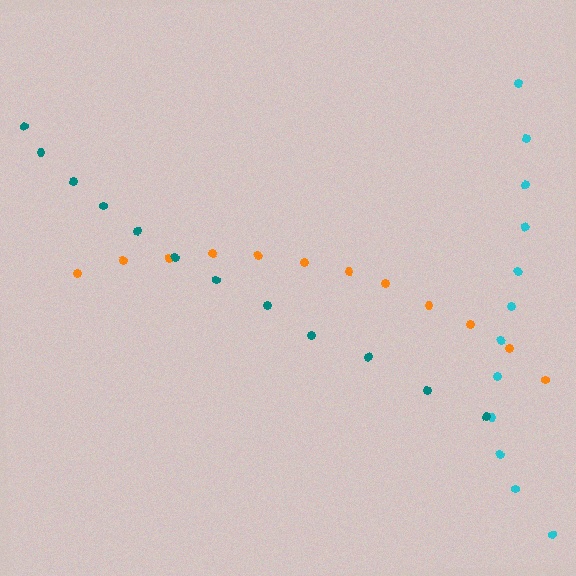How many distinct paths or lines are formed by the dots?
There are 3 distinct paths.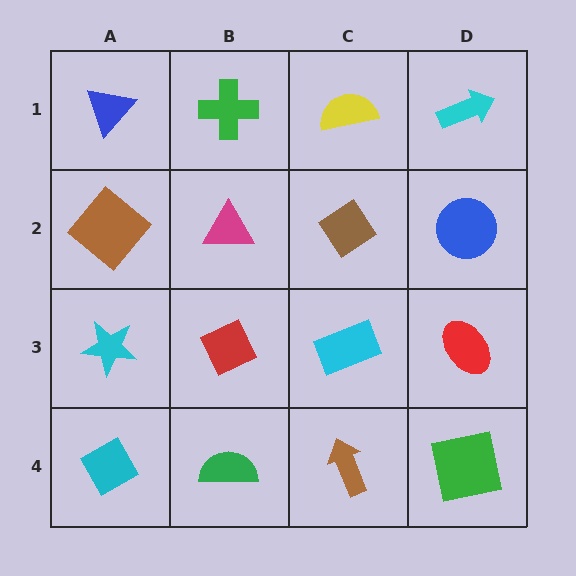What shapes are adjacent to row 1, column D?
A blue circle (row 2, column D), a yellow semicircle (row 1, column C).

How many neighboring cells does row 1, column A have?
2.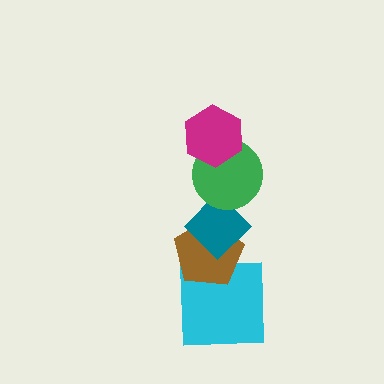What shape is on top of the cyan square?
The brown pentagon is on top of the cyan square.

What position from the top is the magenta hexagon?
The magenta hexagon is 1st from the top.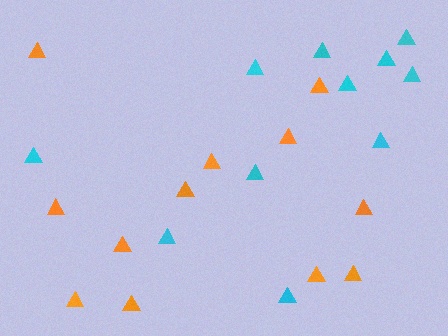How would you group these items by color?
There are 2 groups: one group of cyan triangles (11) and one group of orange triangles (12).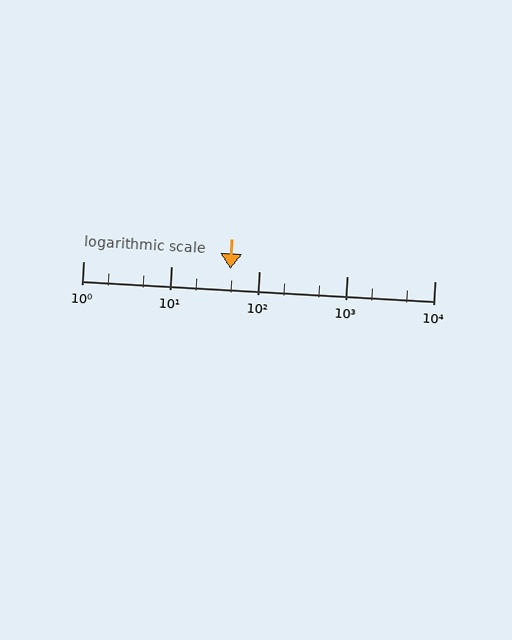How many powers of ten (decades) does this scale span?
The scale spans 4 decades, from 1 to 10000.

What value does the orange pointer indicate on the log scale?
The pointer indicates approximately 48.